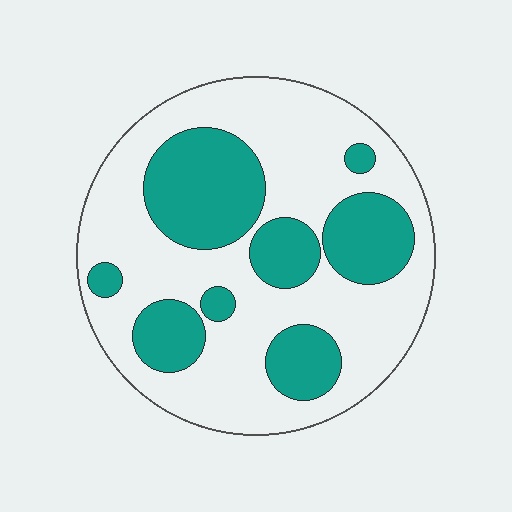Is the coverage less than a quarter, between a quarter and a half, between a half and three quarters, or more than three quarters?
Between a quarter and a half.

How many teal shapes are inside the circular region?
8.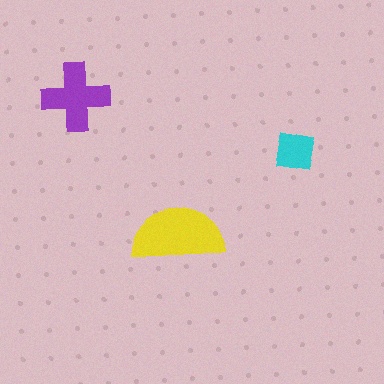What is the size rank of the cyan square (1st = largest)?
3rd.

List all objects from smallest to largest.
The cyan square, the purple cross, the yellow semicircle.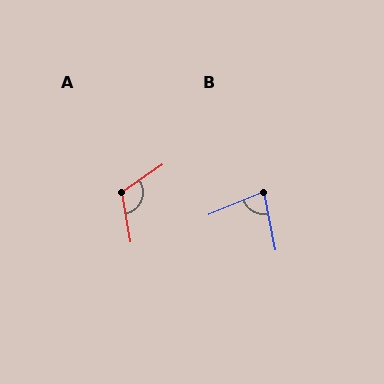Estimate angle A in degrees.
Approximately 114 degrees.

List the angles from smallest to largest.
B (79°), A (114°).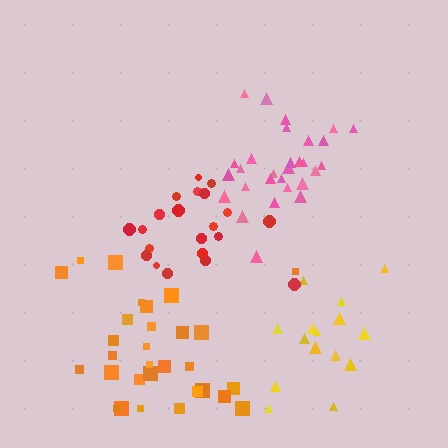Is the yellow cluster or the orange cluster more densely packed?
Yellow.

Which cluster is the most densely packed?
Pink.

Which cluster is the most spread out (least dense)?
Orange.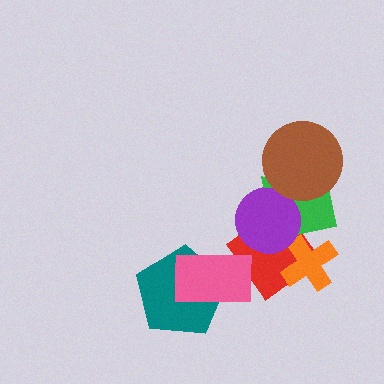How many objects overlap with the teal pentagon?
1 object overlaps with the teal pentagon.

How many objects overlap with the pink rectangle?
1 object overlaps with the pink rectangle.